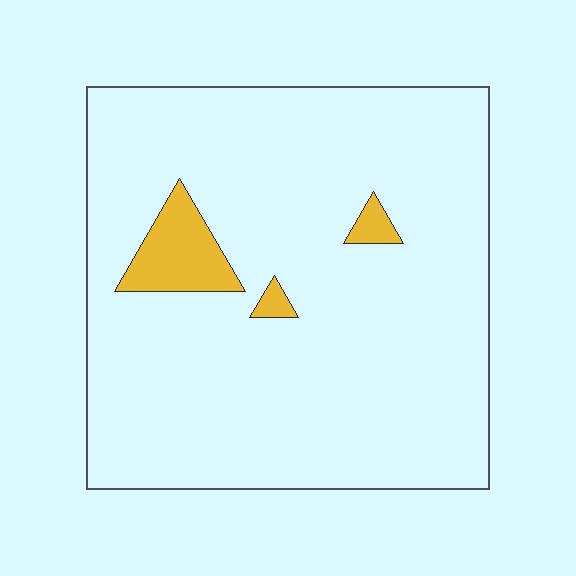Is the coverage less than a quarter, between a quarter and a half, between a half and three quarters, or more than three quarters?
Less than a quarter.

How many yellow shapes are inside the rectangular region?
3.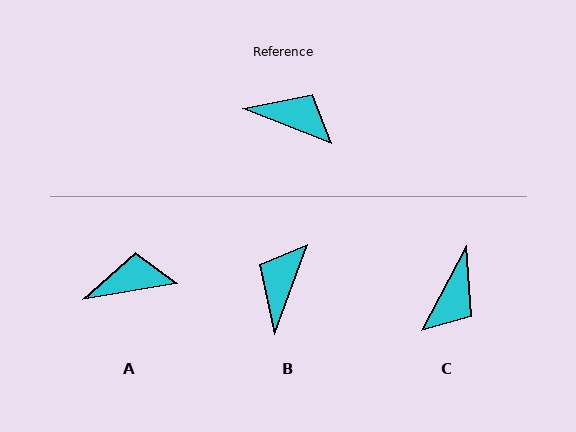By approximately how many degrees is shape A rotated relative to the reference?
Approximately 31 degrees counter-clockwise.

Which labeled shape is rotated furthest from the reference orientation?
C, about 97 degrees away.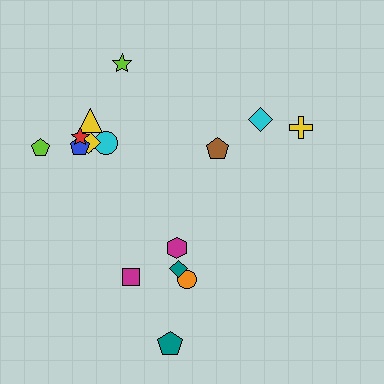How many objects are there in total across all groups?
There are 16 objects.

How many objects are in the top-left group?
There are 8 objects.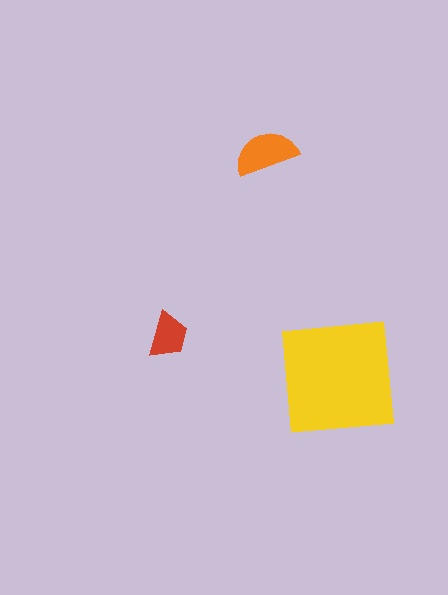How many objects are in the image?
There are 3 objects in the image.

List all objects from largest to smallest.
The yellow square, the orange semicircle, the red trapezoid.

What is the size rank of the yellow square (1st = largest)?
1st.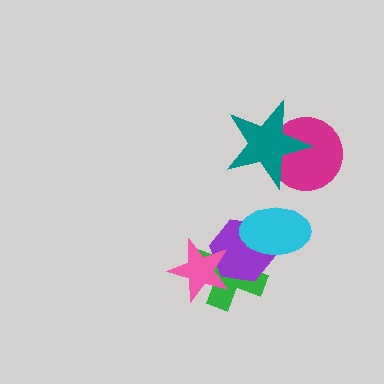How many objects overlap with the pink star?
2 objects overlap with the pink star.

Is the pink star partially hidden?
No, no other shape covers it.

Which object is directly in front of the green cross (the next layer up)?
The purple hexagon is directly in front of the green cross.